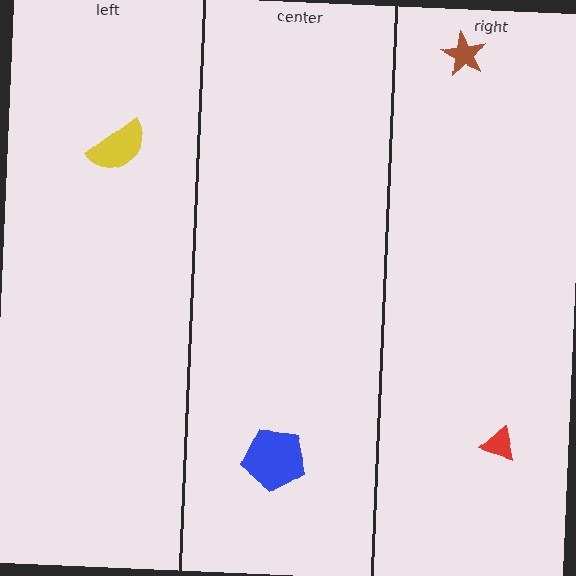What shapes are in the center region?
The blue pentagon.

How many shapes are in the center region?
1.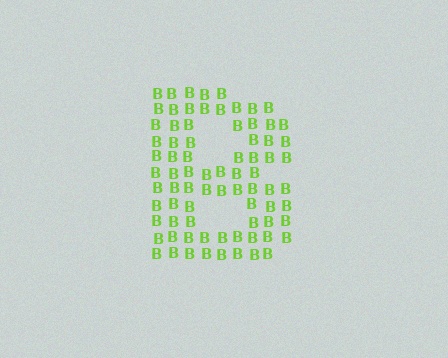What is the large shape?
The large shape is the letter B.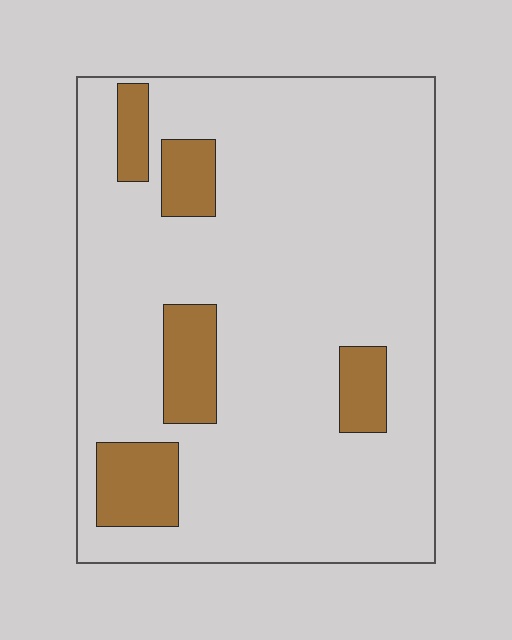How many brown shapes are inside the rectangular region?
5.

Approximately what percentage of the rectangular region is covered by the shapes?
Approximately 15%.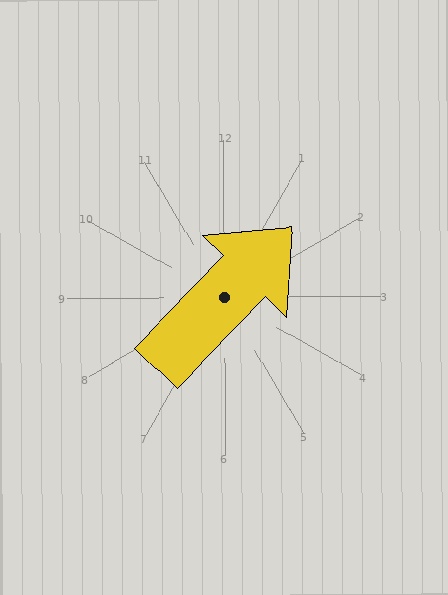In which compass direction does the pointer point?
Northeast.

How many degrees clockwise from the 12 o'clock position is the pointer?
Approximately 44 degrees.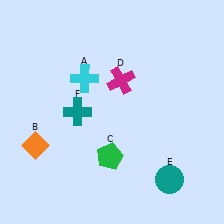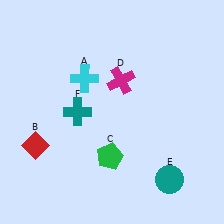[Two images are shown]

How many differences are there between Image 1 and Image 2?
There is 1 difference between the two images.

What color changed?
The diamond (B) changed from orange in Image 1 to red in Image 2.